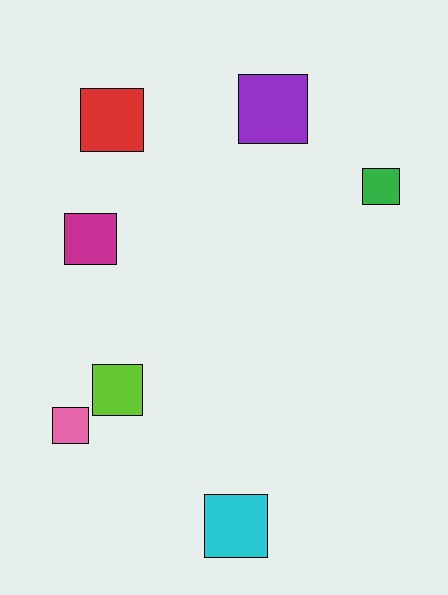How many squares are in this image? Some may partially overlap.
There are 7 squares.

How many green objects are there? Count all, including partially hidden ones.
There is 1 green object.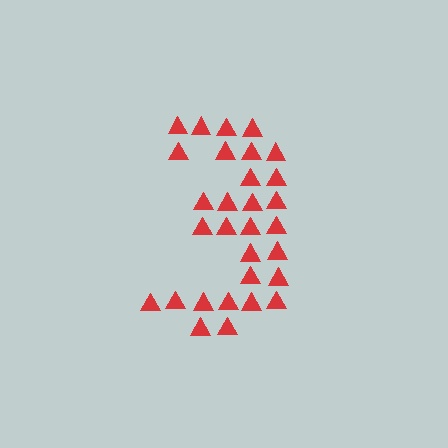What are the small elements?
The small elements are triangles.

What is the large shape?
The large shape is the digit 3.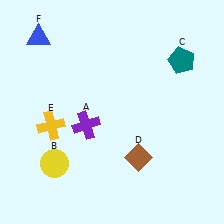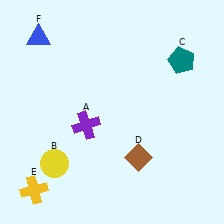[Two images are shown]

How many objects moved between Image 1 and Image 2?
1 object moved between the two images.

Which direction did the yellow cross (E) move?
The yellow cross (E) moved down.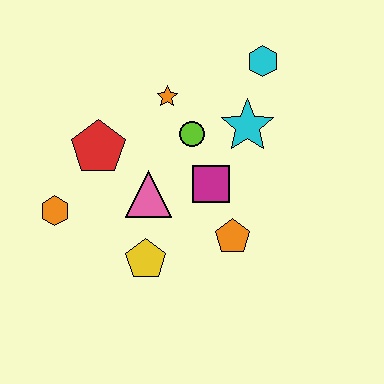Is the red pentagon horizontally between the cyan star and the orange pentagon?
No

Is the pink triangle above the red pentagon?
No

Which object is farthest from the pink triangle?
The cyan hexagon is farthest from the pink triangle.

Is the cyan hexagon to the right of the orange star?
Yes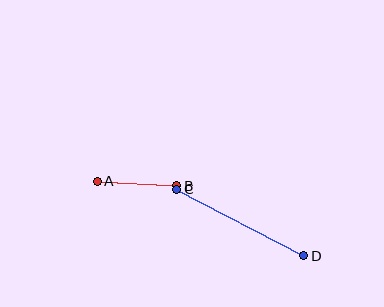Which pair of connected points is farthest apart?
Points C and D are farthest apart.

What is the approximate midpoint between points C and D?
The midpoint is at approximately (240, 223) pixels.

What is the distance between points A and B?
The distance is approximately 80 pixels.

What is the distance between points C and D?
The distance is approximately 143 pixels.